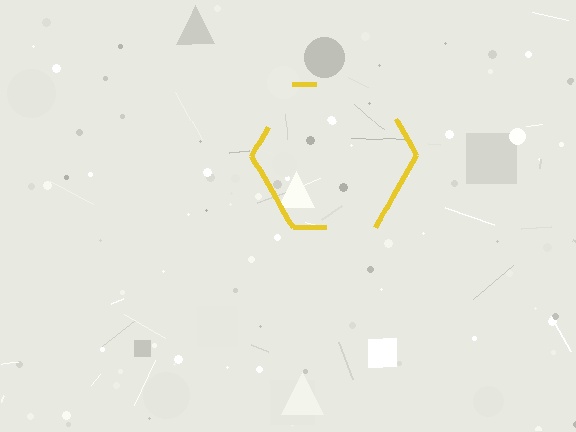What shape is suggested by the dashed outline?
The dashed outline suggests a hexagon.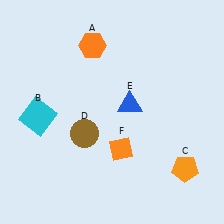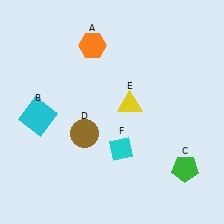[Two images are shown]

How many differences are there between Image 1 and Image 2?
There are 3 differences between the two images.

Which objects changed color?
C changed from orange to green. E changed from blue to yellow. F changed from orange to cyan.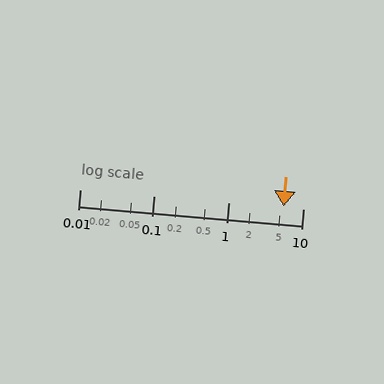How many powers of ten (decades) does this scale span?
The scale spans 3 decades, from 0.01 to 10.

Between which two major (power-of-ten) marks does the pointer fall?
The pointer is between 1 and 10.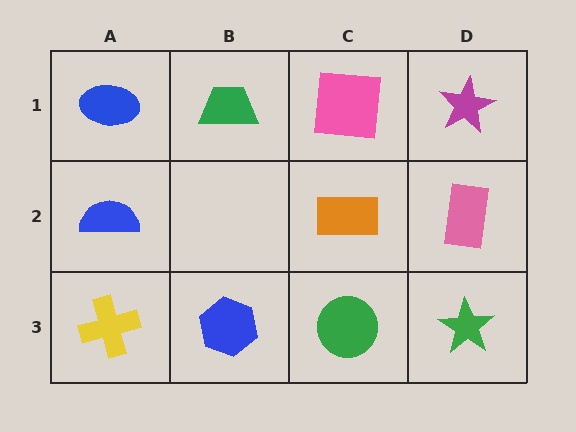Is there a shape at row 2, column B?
No, that cell is empty.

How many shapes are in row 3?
4 shapes.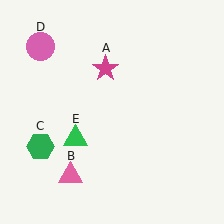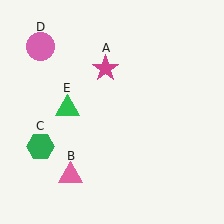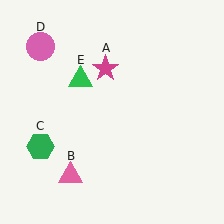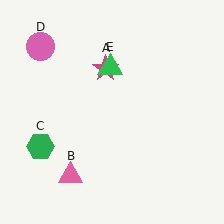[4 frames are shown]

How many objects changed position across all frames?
1 object changed position: green triangle (object E).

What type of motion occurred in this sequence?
The green triangle (object E) rotated clockwise around the center of the scene.